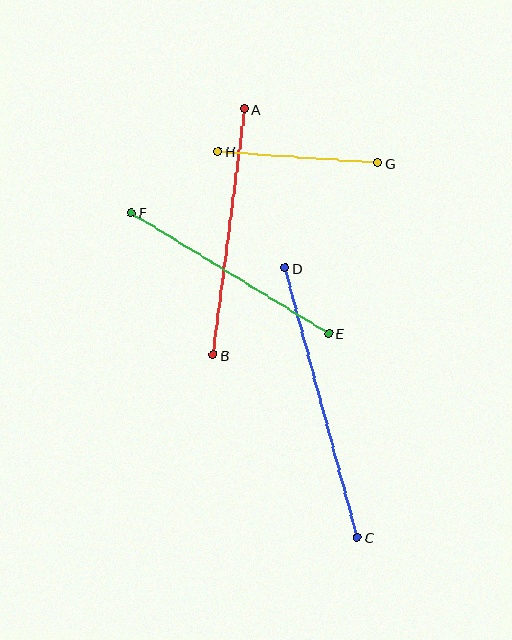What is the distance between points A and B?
The distance is approximately 248 pixels.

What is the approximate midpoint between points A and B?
The midpoint is at approximately (229, 232) pixels.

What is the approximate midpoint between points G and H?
The midpoint is at approximately (298, 157) pixels.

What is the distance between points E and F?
The distance is approximately 231 pixels.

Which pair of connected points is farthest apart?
Points C and D are farthest apart.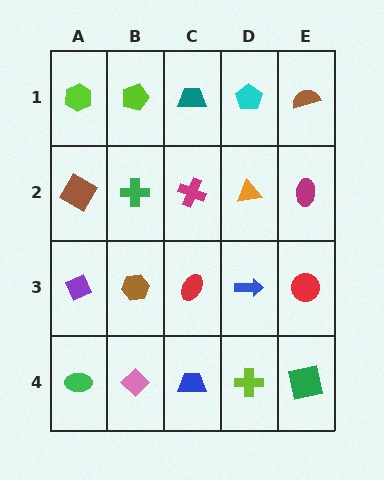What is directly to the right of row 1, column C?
A cyan pentagon.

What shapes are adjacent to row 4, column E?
A red circle (row 3, column E), a lime cross (row 4, column D).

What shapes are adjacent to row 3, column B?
A green cross (row 2, column B), a pink diamond (row 4, column B), a purple diamond (row 3, column A), a red ellipse (row 3, column C).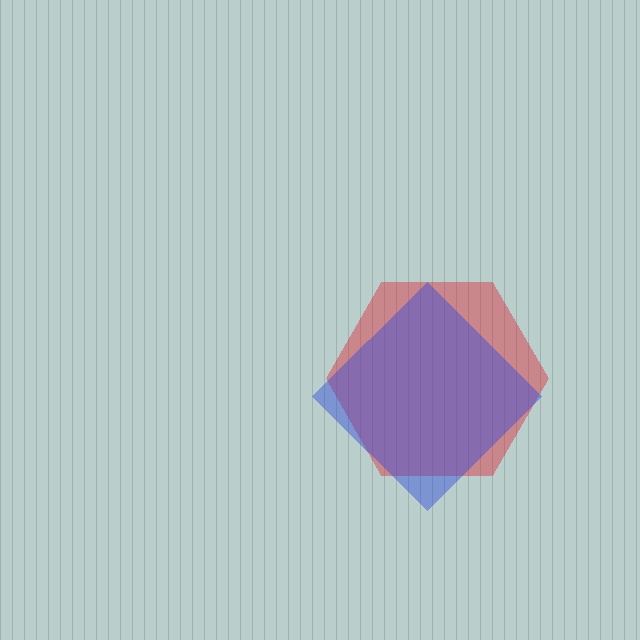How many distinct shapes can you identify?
There are 2 distinct shapes: a red hexagon, a blue diamond.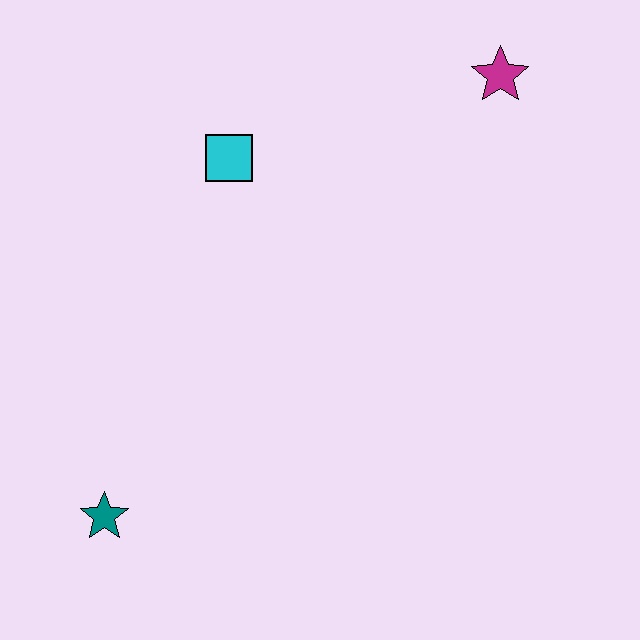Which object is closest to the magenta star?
The cyan square is closest to the magenta star.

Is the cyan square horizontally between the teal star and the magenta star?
Yes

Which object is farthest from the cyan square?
The teal star is farthest from the cyan square.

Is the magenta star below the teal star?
No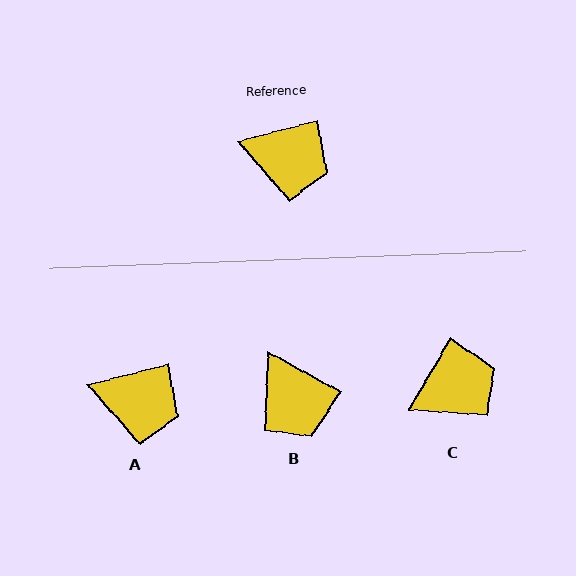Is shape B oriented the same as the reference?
No, it is off by about 44 degrees.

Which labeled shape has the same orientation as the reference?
A.